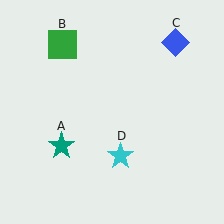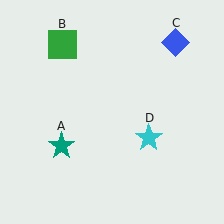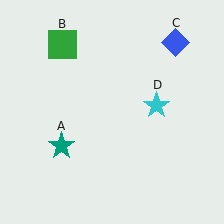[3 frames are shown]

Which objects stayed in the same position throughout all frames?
Teal star (object A) and green square (object B) and blue diamond (object C) remained stationary.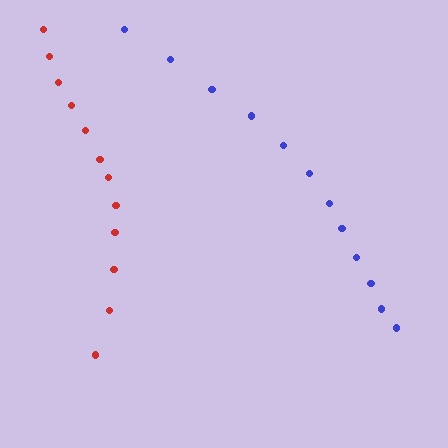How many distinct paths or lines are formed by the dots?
There are 2 distinct paths.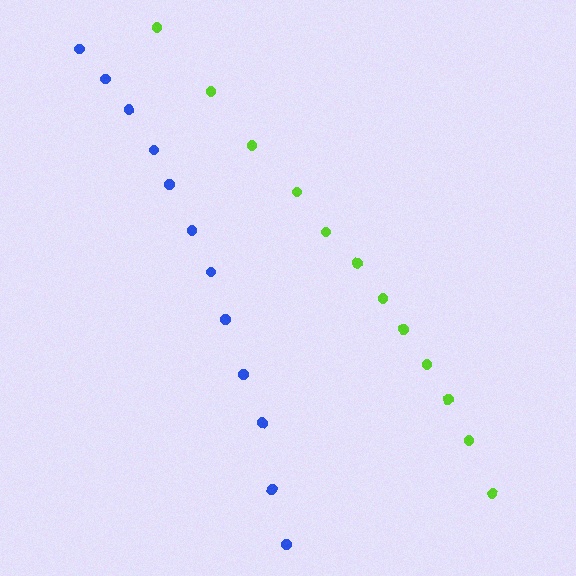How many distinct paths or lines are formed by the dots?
There are 2 distinct paths.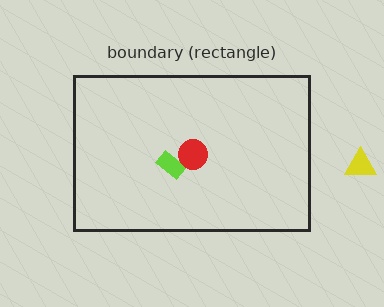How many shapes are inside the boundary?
2 inside, 1 outside.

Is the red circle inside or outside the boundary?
Inside.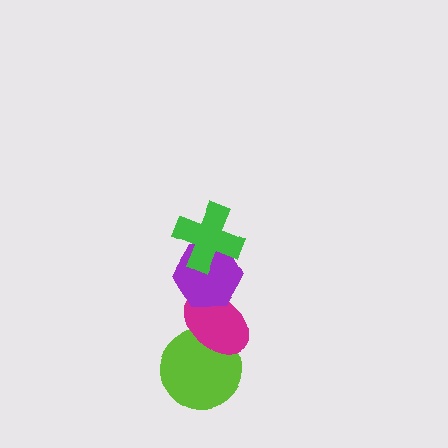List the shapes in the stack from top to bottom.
From top to bottom: the green cross, the purple hexagon, the magenta ellipse, the lime circle.